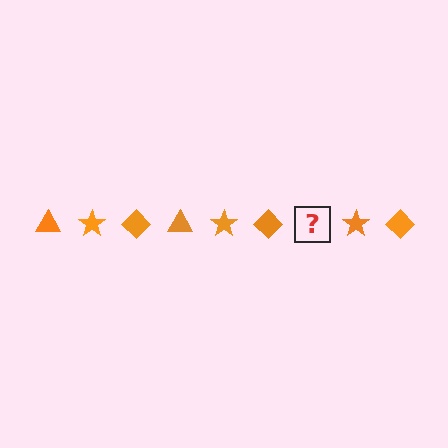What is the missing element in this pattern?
The missing element is an orange triangle.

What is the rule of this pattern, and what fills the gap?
The rule is that the pattern cycles through triangle, star, diamond shapes in orange. The gap should be filled with an orange triangle.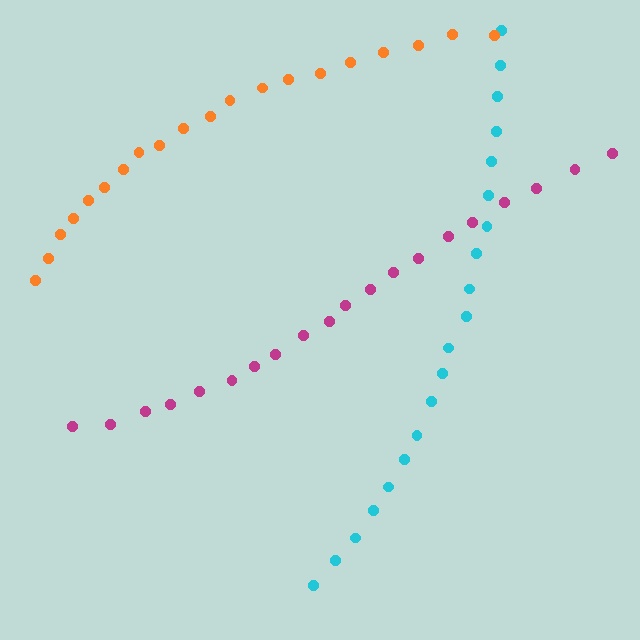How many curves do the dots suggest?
There are 3 distinct paths.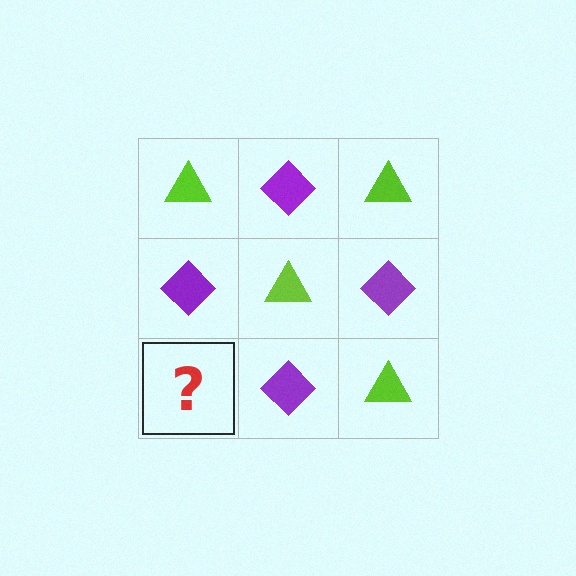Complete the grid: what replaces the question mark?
The question mark should be replaced with a lime triangle.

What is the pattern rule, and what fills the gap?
The rule is that it alternates lime triangle and purple diamond in a checkerboard pattern. The gap should be filled with a lime triangle.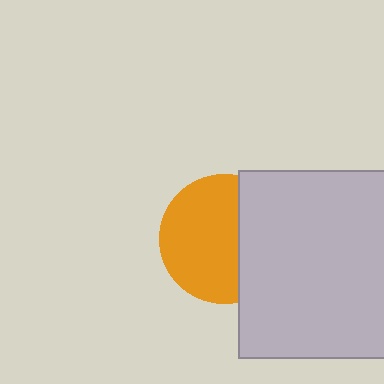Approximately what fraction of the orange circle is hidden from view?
Roughly 37% of the orange circle is hidden behind the light gray square.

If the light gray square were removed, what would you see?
You would see the complete orange circle.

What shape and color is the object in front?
The object in front is a light gray square.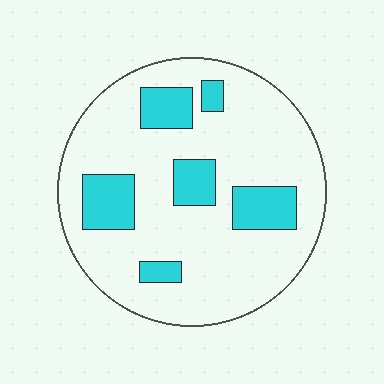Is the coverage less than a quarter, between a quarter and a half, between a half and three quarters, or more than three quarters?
Less than a quarter.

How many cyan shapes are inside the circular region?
6.